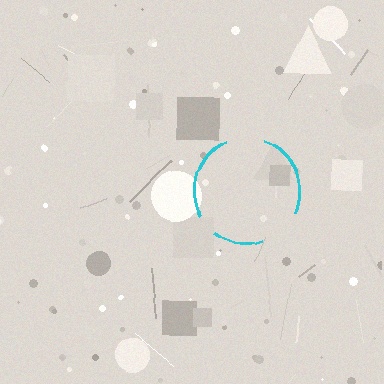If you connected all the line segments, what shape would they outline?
They would outline a circle.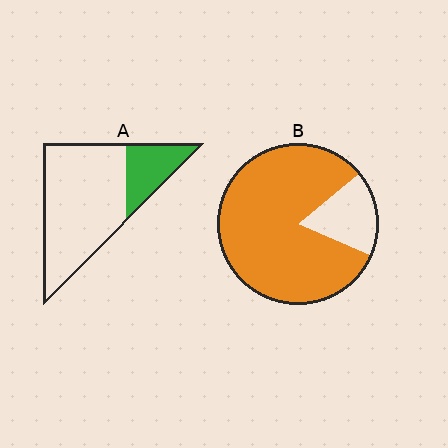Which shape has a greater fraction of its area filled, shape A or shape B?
Shape B.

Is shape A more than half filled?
No.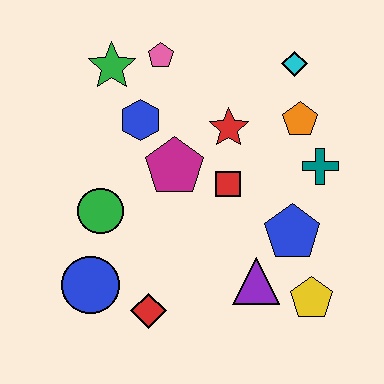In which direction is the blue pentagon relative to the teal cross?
The blue pentagon is below the teal cross.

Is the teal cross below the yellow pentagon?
No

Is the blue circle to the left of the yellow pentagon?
Yes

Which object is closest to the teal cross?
The orange pentagon is closest to the teal cross.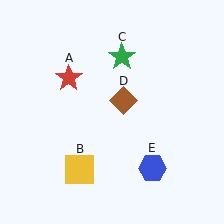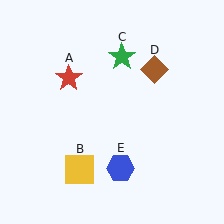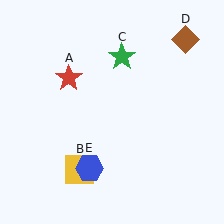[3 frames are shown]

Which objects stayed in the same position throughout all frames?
Red star (object A) and yellow square (object B) and green star (object C) remained stationary.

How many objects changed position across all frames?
2 objects changed position: brown diamond (object D), blue hexagon (object E).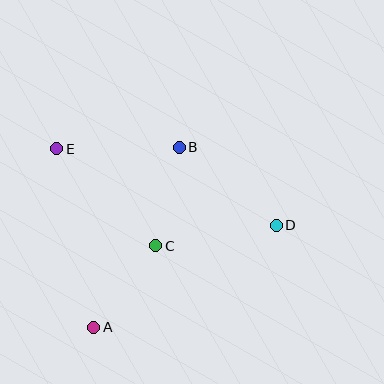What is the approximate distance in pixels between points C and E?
The distance between C and E is approximately 139 pixels.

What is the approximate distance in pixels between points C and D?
The distance between C and D is approximately 122 pixels.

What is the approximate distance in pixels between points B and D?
The distance between B and D is approximately 124 pixels.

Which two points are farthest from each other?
Points D and E are farthest from each other.